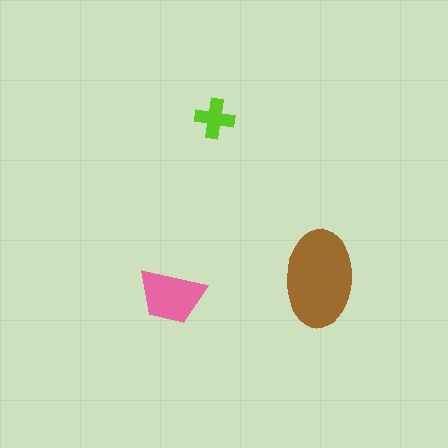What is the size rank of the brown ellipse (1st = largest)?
1st.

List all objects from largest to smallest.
The brown ellipse, the pink trapezoid, the lime cross.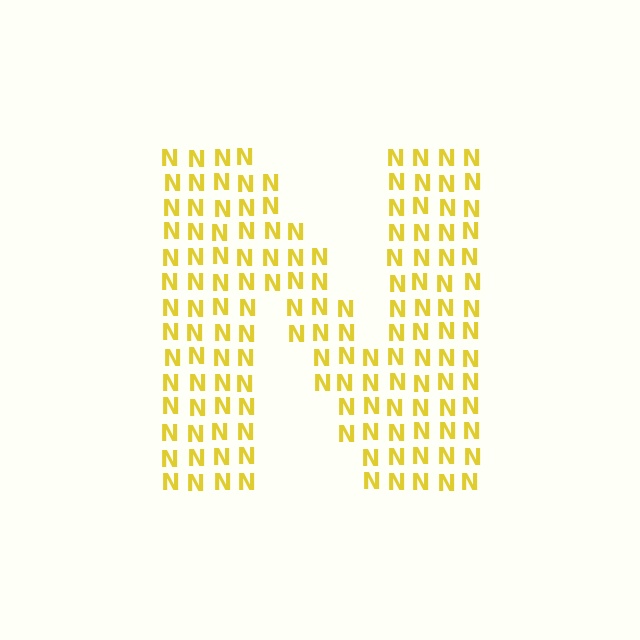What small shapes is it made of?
It is made of small letter N's.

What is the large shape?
The large shape is the letter N.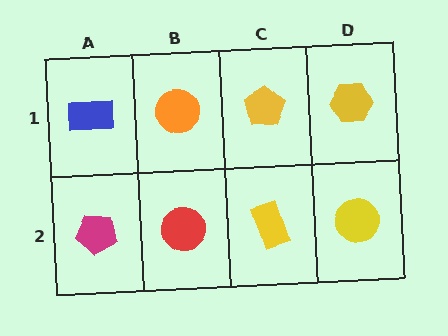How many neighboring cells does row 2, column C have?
3.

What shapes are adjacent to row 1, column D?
A yellow circle (row 2, column D), a yellow pentagon (row 1, column C).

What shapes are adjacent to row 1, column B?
A red circle (row 2, column B), a blue rectangle (row 1, column A), a yellow pentagon (row 1, column C).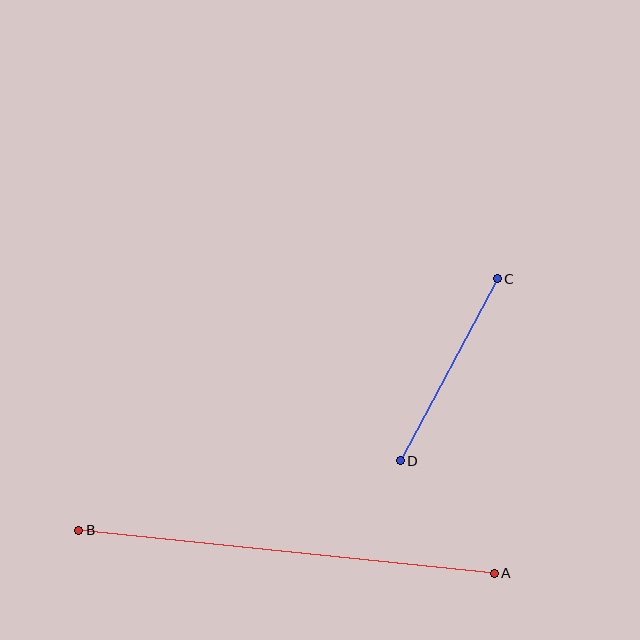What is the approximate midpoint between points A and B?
The midpoint is at approximately (287, 552) pixels.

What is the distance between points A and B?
The distance is approximately 418 pixels.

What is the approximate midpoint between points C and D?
The midpoint is at approximately (449, 370) pixels.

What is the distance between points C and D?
The distance is approximately 206 pixels.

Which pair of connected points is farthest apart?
Points A and B are farthest apart.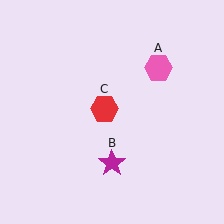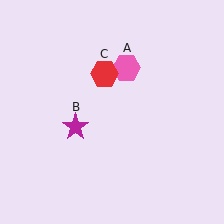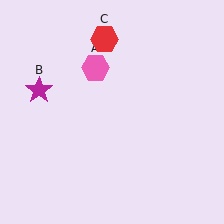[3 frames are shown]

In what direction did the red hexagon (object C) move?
The red hexagon (object C) moved up.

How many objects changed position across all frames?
3 objects changed position: pink hexagon (object A), magenta star (object B), red hexagon (object C).